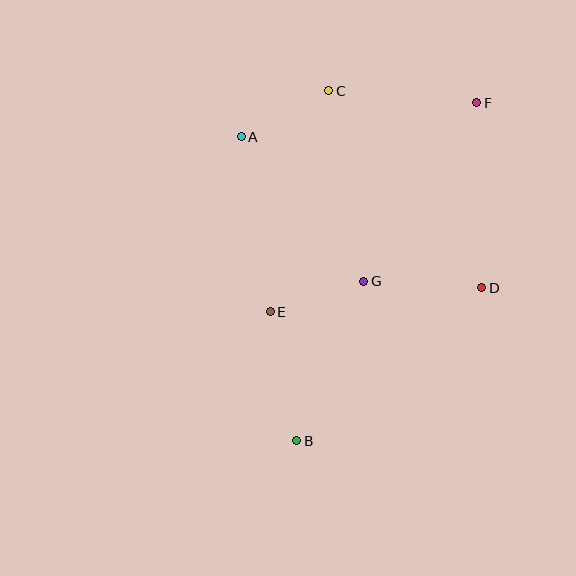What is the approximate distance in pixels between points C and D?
The distance between C and D is approximately 250 pixels.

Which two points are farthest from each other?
Points B and F are farthest from each other.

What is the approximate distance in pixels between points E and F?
The distance between E and F is approximately 294 pixels.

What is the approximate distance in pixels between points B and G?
The distance between B and G is approximately 173 pixels.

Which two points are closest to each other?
Points E and G are closest to each other.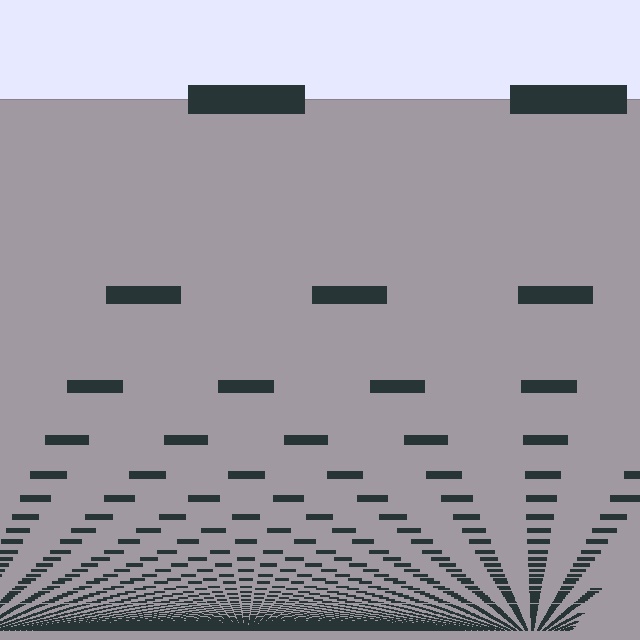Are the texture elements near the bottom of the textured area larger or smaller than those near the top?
Smaller. The gradient is inverted — elements near the bottom are smaller and denser.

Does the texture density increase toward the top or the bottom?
Density increases toward the bottom.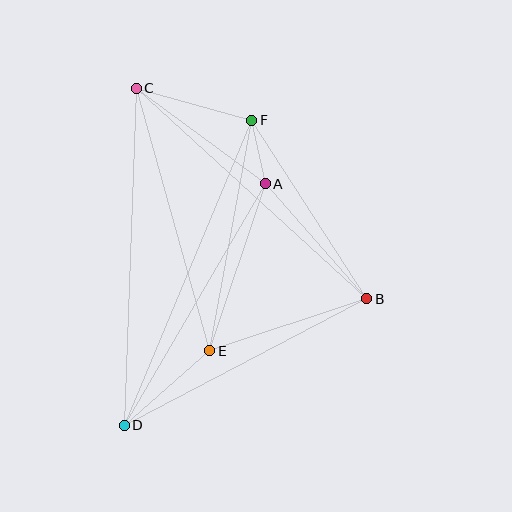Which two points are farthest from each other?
Points C and D are farthest from each other.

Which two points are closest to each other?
Points A and F are closest to each other.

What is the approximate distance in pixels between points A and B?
The distance between A and B is approximately 154 pixels.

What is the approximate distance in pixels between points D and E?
The distance between D and E is approximately 113 pixels.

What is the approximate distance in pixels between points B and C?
The distance between B and C is approximately 312 pixels.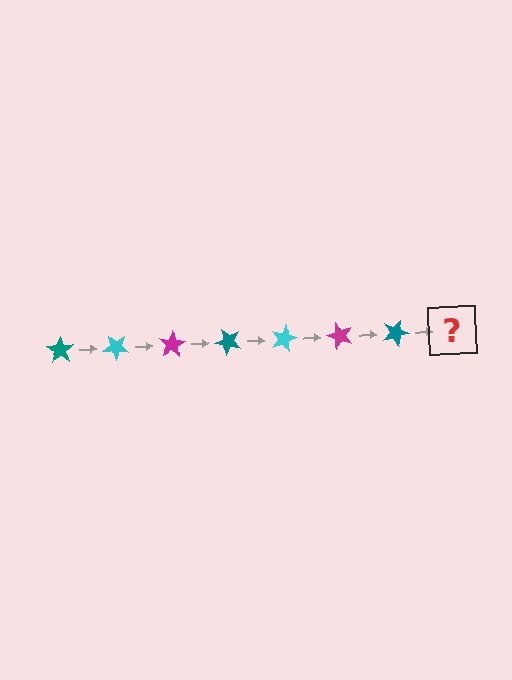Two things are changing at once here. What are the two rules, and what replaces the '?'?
The two rules are that it rotates 40 degrees each step and the color cycles through teal, cyan, and magenta. The '?' should be a cyan star, rotated 280 degrees from the start.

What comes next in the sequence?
The next element should be a cyan star, rotated 280 degrees from the start.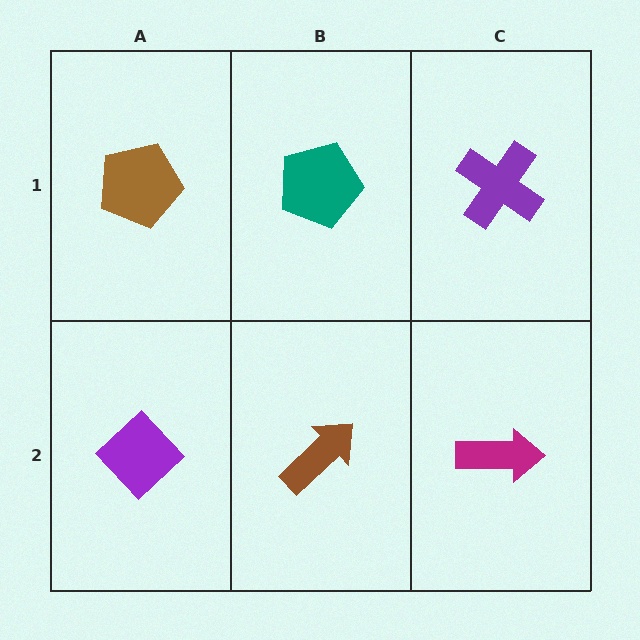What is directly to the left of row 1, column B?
A brown pentagon.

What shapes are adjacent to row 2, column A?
A brown pentagon (row 1, column A), a brown arrow (row 2, column B).